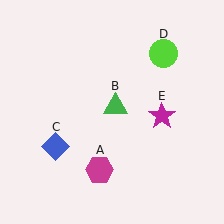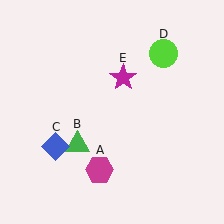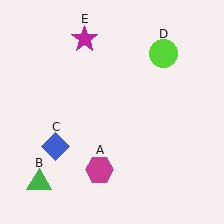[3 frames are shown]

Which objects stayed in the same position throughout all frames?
Magenta hexagon (object A) and blue diamond (object C) and lime circle (object D) remained stationary.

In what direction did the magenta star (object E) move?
The magenta star (object E) moved up and to the left.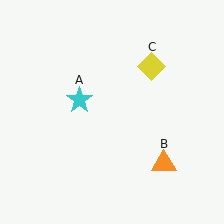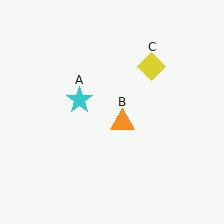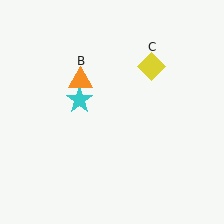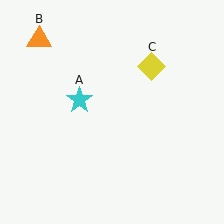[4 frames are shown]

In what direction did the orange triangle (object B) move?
The orange triangle (object B) moved up and to the left.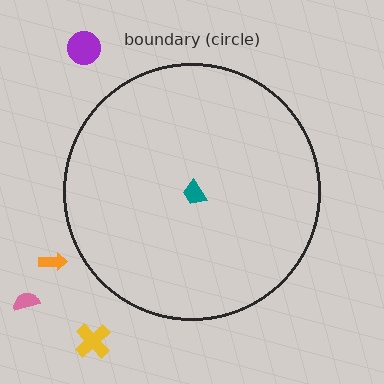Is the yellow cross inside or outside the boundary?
Outside.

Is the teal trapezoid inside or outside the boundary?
Inside.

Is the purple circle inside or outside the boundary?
Outside.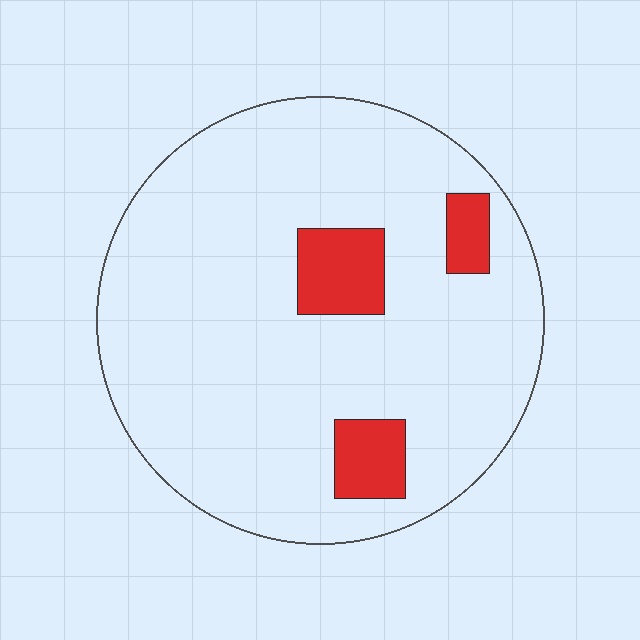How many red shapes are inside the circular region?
3.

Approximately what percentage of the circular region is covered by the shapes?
Approximately 10%.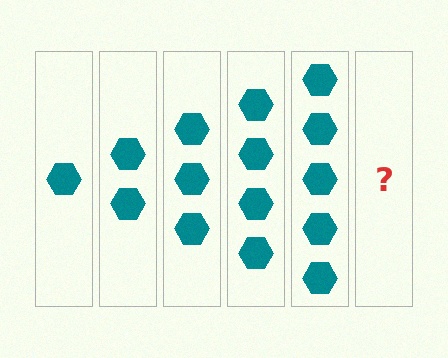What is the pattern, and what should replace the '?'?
The pattern is that each step adds one more hexagon. The '?' should be 6 hexagons.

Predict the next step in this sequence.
The next step is 6 hexagons.